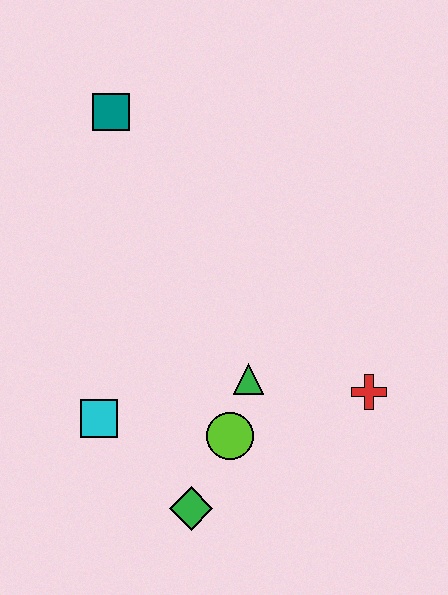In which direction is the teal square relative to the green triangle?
The teal square is above the green triangle.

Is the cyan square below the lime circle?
No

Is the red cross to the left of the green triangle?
No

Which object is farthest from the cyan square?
The teal square is farthest from the cyan square.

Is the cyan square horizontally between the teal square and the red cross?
No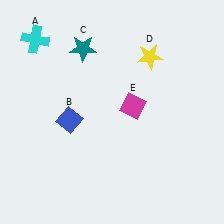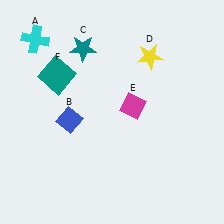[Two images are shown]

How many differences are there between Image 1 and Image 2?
There is 1 difference between the two images.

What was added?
A teal square (F) was added in Image 2.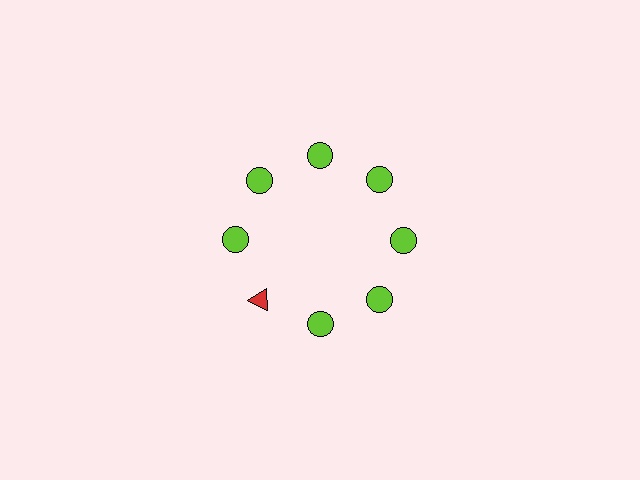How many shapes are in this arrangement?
There are 8 shapes arranged in a ring pattern.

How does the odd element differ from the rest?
It differs in both color (red instead of lime) and shape (triangle instead of circle).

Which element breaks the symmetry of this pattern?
The red triangle at roughly the 8 o'clock position breaks the symmetry. All other shapes are lime circles.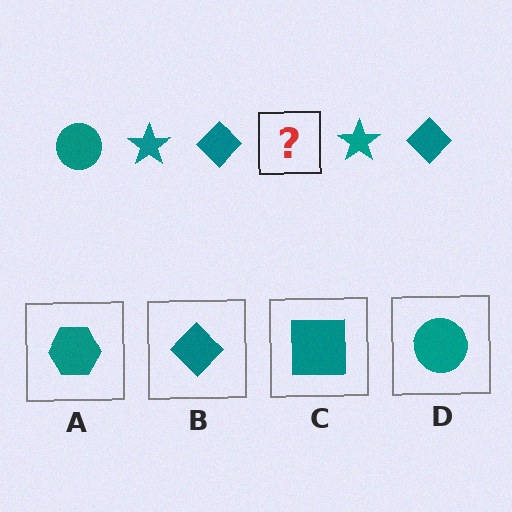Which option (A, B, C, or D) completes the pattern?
D.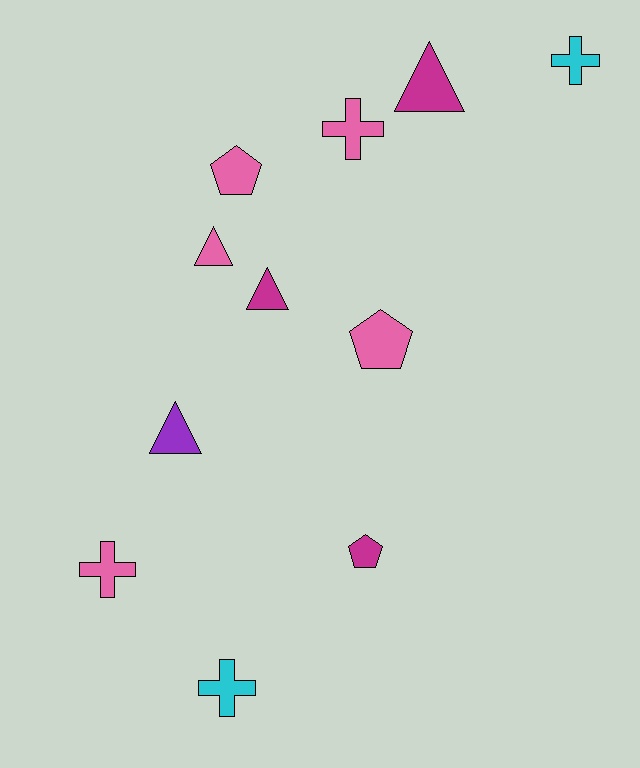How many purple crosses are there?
There are no purple crosses.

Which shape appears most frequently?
Cross, with 4 objects.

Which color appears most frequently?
Pink, with 5 objects.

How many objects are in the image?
There are 11 objects.